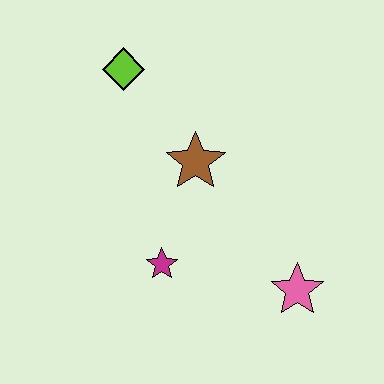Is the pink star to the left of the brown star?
No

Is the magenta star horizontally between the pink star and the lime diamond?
Yes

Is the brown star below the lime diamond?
Yes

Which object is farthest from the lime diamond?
The pink star is farthest from the lime diamond.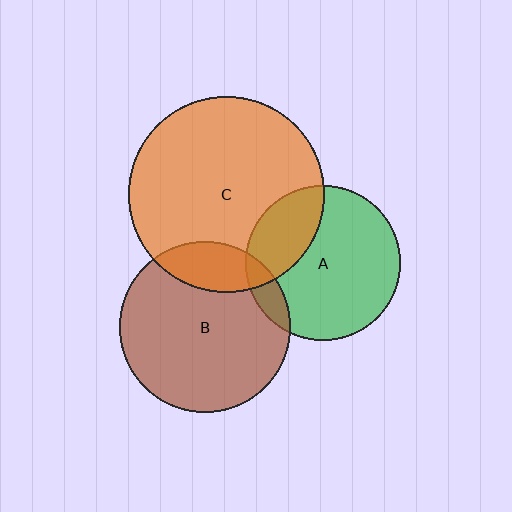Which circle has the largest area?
Circle C (orange).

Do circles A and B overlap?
Yes.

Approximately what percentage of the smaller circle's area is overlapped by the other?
Approximately 10%.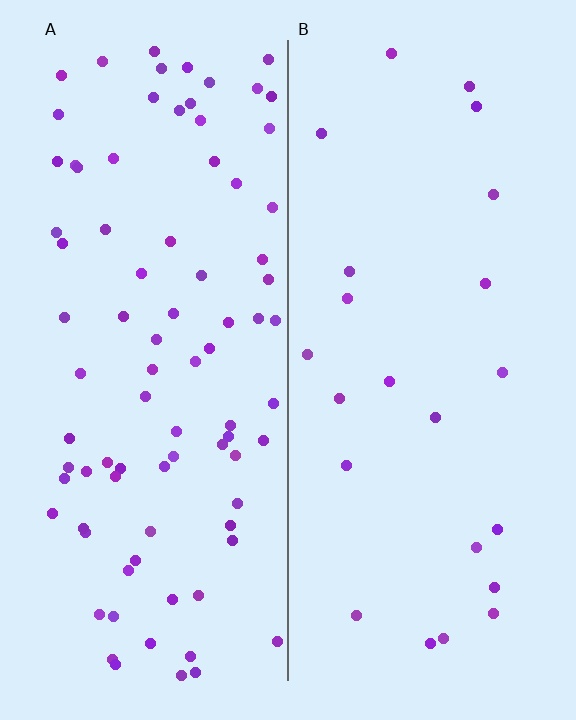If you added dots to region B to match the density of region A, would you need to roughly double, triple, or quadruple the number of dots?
Approximately quadruple.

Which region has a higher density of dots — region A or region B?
A (the left).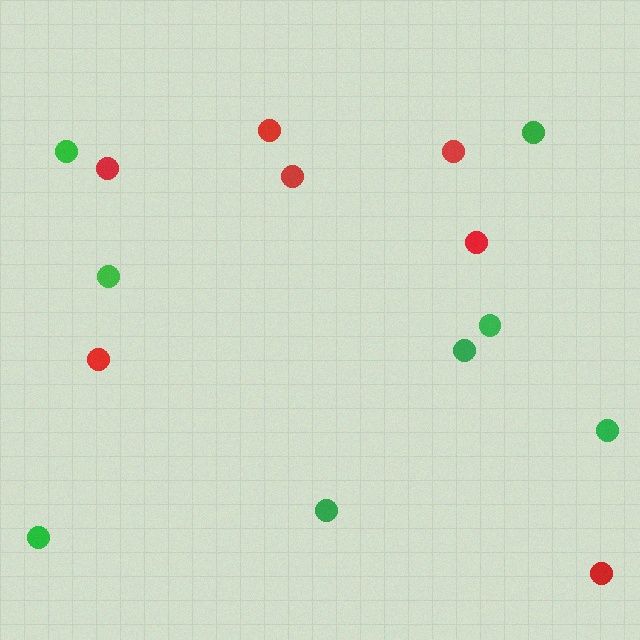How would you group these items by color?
There are 2 groups: one group of red circles (7) and one group of green circles (8).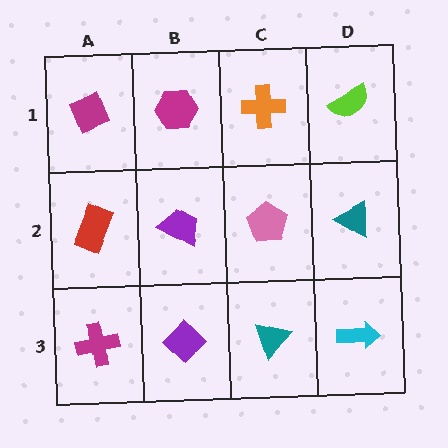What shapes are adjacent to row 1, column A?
A red rectangle (row 2, column A), a magenta hexagon (row 1, column B).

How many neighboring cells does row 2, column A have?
3.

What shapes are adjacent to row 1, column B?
A purple trapezoid (row 2, column B), a magenta diamond (row 1, column A), an orange cross (row 1, column C).